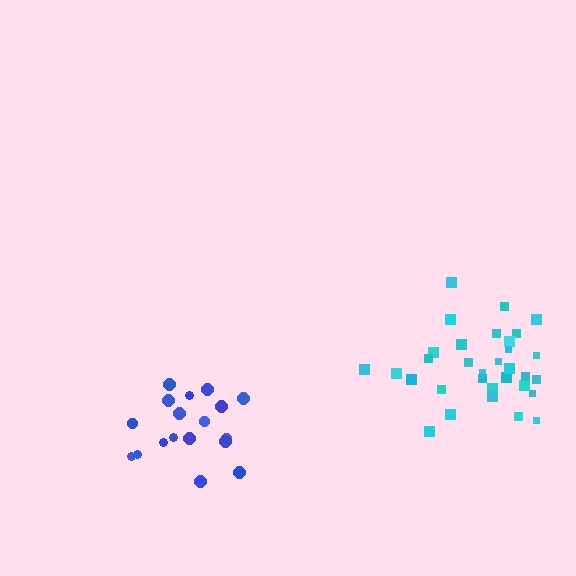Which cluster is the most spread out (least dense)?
Cyan.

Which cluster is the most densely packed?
Blue.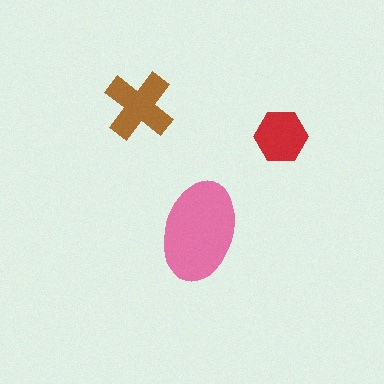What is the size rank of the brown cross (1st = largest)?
2nd.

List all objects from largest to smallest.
The pink ellipse, the brown cross, the red hexagon.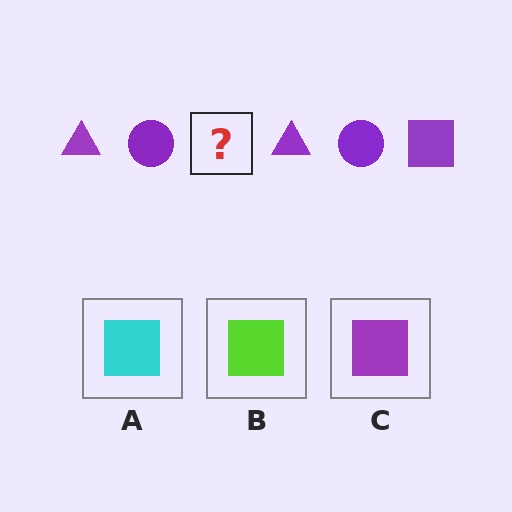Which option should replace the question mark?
Option C.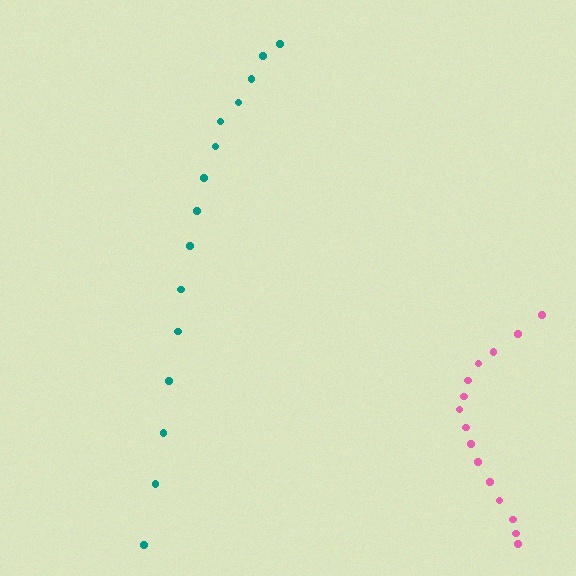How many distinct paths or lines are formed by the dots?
There are 2 distinct paths.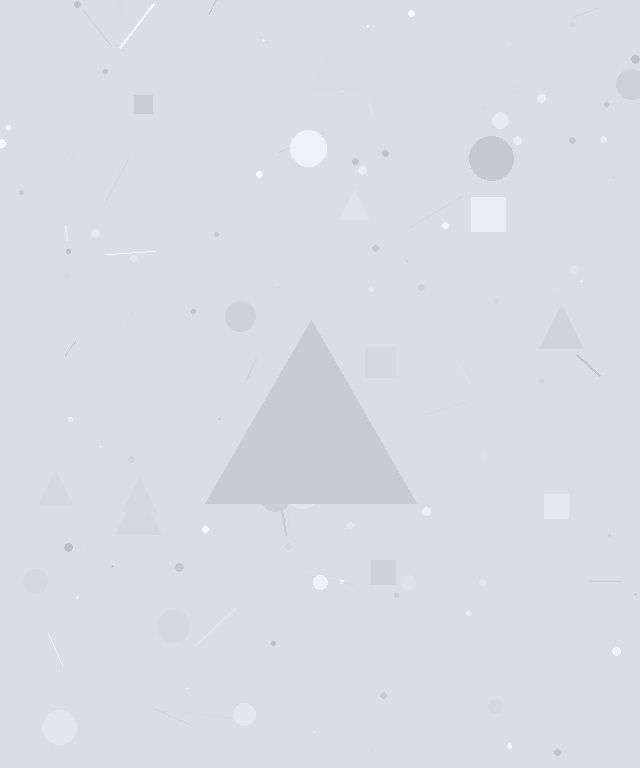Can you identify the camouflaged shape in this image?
The camouflaged shape is a triangle.